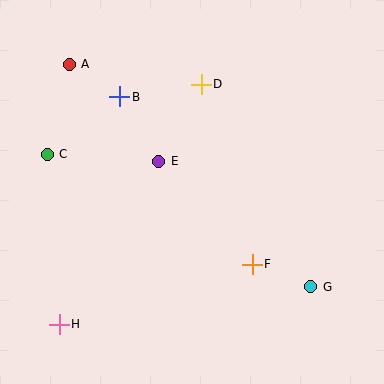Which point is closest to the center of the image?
Point E at (159, 161) is closest to the center.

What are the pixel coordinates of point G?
Point G is at (311, 287).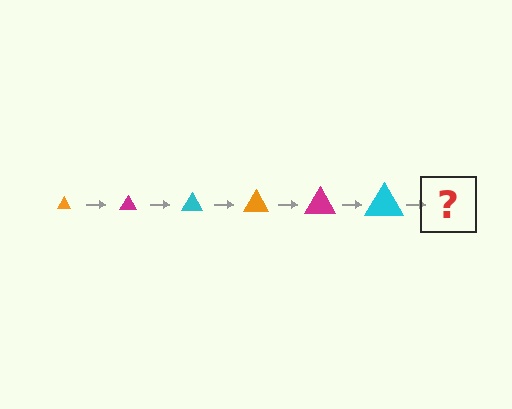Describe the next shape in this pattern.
It should be an orange triangle, larger than the previous one.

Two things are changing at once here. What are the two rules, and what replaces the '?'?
The two rules are that the triangle grows larger each step and the color cycles through orange, magenta, and cyan. The '?' should be an orange triangle, larger than the previous one.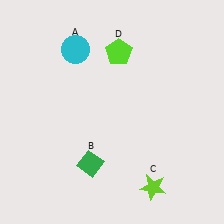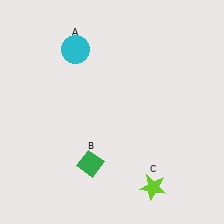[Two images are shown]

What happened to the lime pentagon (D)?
The lime pentagon (D) was removed in Image 2. It was in the top-right area of Image 1.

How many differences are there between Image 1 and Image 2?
There is 1 difference between the two images.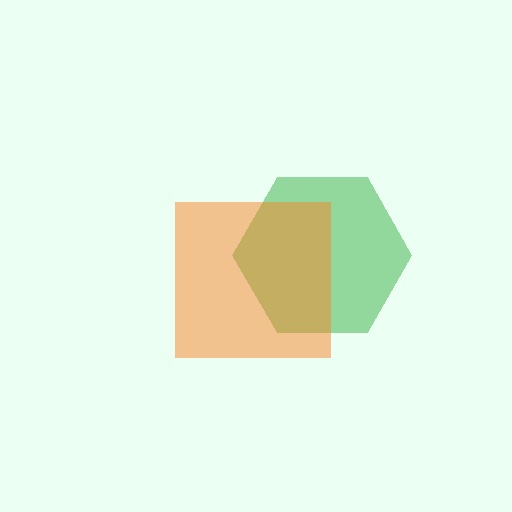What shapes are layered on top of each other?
The layered shapes are: a green hexagon, an orange square.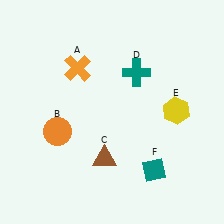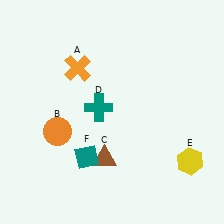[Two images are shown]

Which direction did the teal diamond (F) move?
The teal diamond (F) moved left.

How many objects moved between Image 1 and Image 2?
3 objects moved between the two images.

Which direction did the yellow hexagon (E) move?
The yellow hexagon (E) moved down.